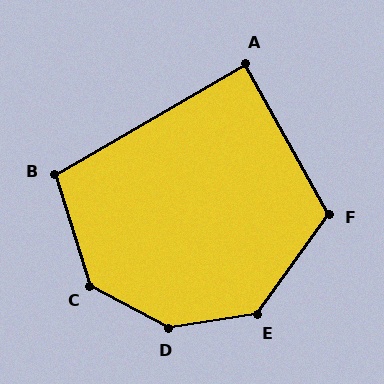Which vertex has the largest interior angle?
D, at approximately 142 degrees.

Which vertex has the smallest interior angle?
A, at approximately 89 degrees.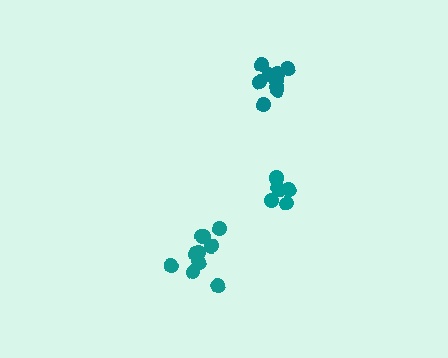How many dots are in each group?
Group 1: 7 dots, Group 2: 10 dots, Group 3: 9 dots (26 total).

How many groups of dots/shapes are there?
There are 3 groups.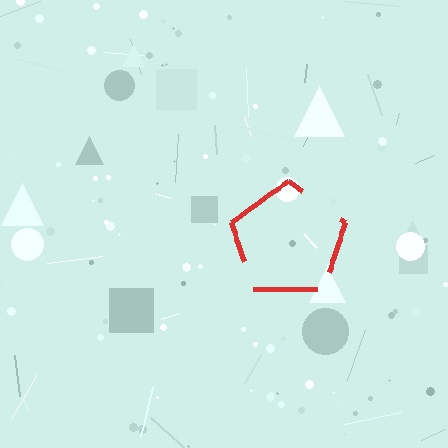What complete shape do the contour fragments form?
The contour fragments form a pentagon.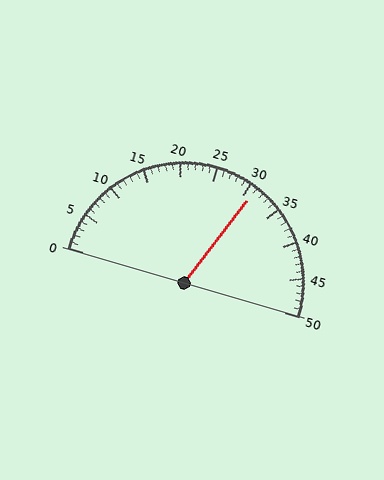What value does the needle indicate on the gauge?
The needle indicates approximately 31.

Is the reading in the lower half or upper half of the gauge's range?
The reading is in the upper half of the range (0 to 50).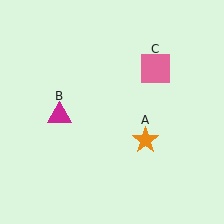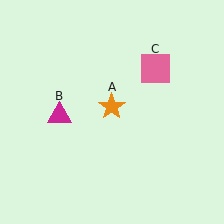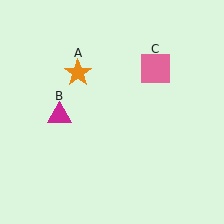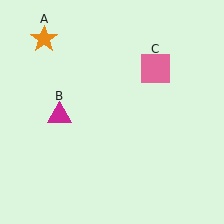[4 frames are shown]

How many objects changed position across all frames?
1 object changed position: orange star (object A).